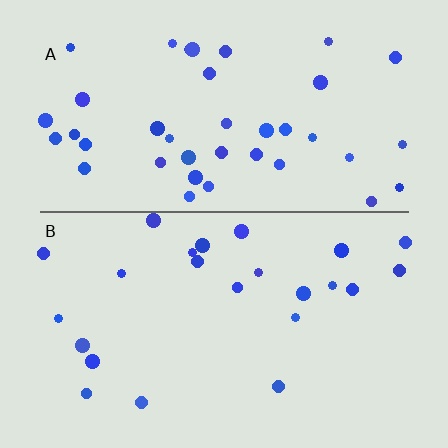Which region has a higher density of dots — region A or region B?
A (the top).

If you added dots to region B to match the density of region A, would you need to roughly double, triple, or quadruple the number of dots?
Approximately double.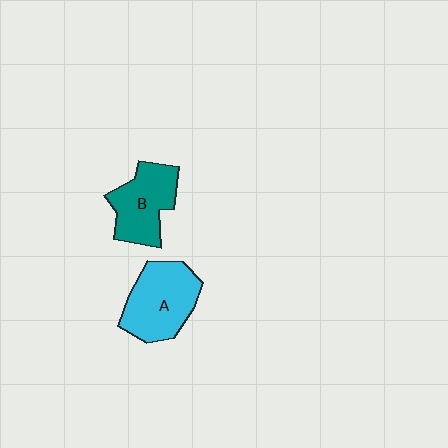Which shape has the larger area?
Shape A (cyan).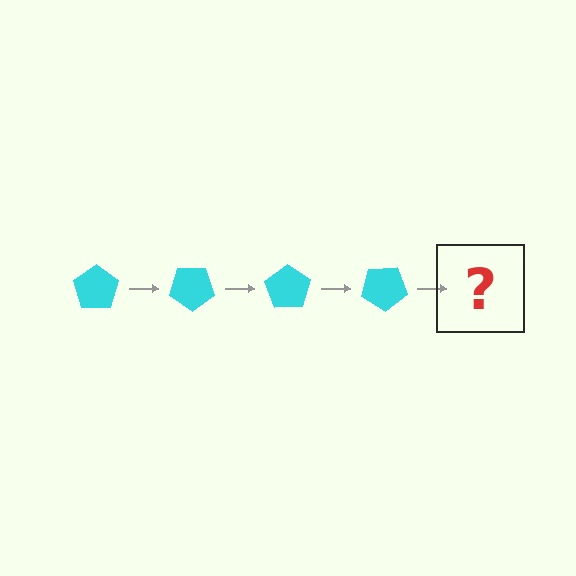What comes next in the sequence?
The next element should be a cyan pentagon rotated 140 degrees.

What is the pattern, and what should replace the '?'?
The pattern is that the pentagon rotates 35 degrees each step. The '?' should be a cyan pentagon rotated 140 degrees.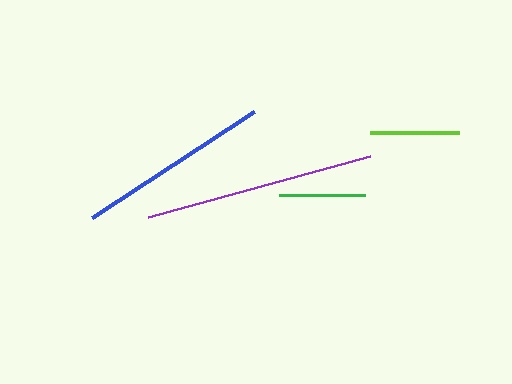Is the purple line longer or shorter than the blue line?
The purple line is longer than the blue line.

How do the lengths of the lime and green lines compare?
The lime and green lines are approximately the same length.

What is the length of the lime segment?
The lime segment is approximately 89 pixels long.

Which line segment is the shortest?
The green line is the shortest at approximately 86 pixels.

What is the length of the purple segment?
The purple segment is approximately 230 pixels long.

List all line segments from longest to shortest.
From longest to shortest: purple, blue, lime, green.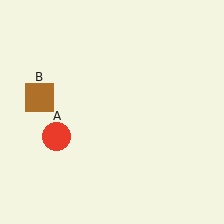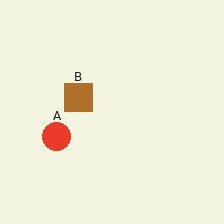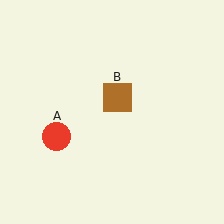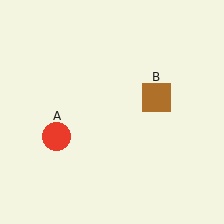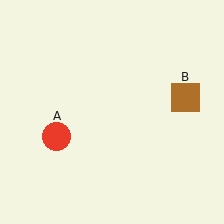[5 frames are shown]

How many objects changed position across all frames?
1 object changed position: brown square (object B).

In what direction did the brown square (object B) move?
The brown square (object B) moved right.